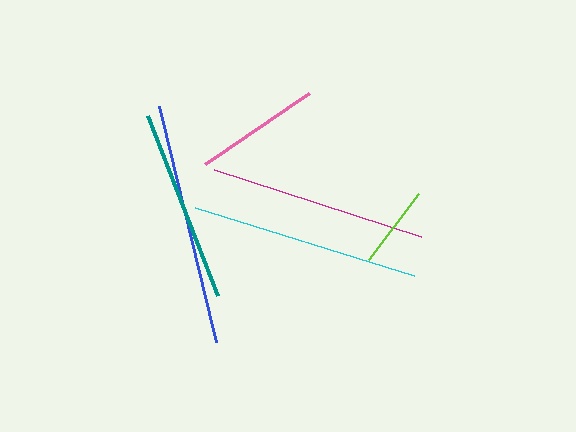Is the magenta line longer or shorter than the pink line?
The magenta line is longer than the pink line.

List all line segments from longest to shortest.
From longest to shortest: blue, cyan, magenta, teal, pink, lime.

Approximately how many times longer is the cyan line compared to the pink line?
The cyan line is approximately 1.8 times the length of the pink line.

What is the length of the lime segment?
The lime segment is approximately 82 pixels long.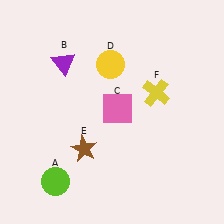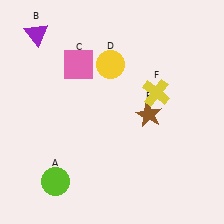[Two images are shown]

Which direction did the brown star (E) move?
The brown star (E) moved right.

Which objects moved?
The objects that moved are: the purple triangle (B), the pink square (C), the brown star (E).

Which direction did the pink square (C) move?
The pink square (C) moved up.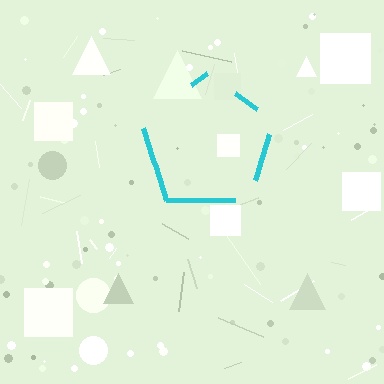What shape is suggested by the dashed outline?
The dashed outline suggests a pentagon.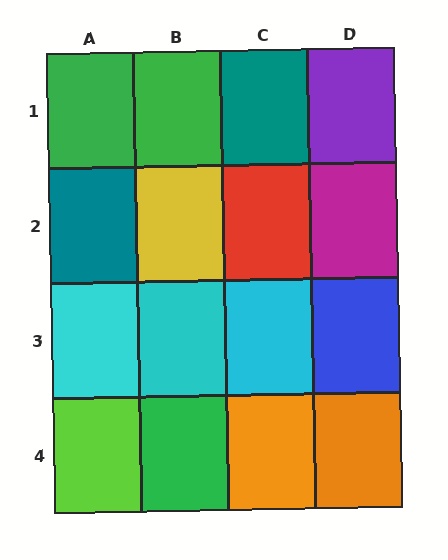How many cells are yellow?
1 cell is yellow.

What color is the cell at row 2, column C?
Red.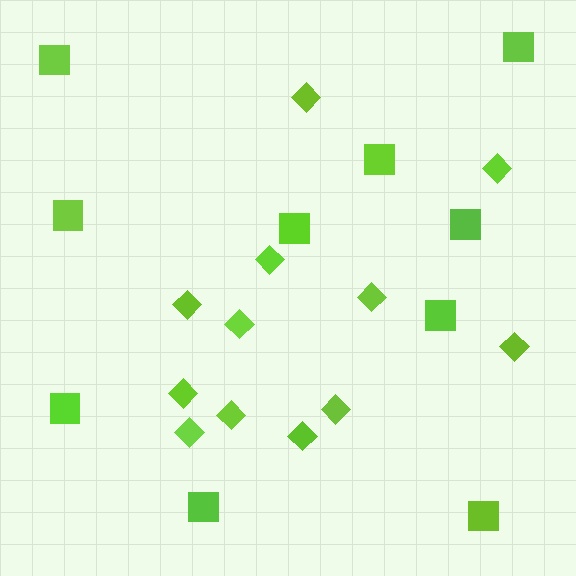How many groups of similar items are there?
There are 2 groups: one group of squares (10) and one group of diamonds (12).